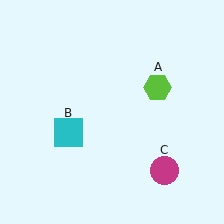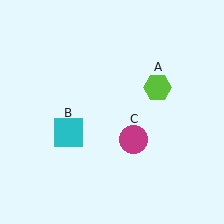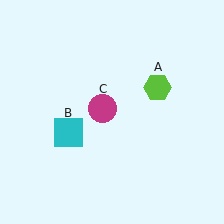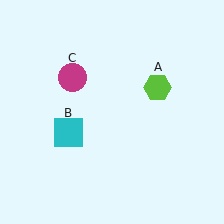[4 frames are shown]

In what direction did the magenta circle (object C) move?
The magenta circle (object C) moved up and to the left.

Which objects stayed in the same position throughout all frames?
Lime hexagon (object A) and cyan square (object B) remained stationary.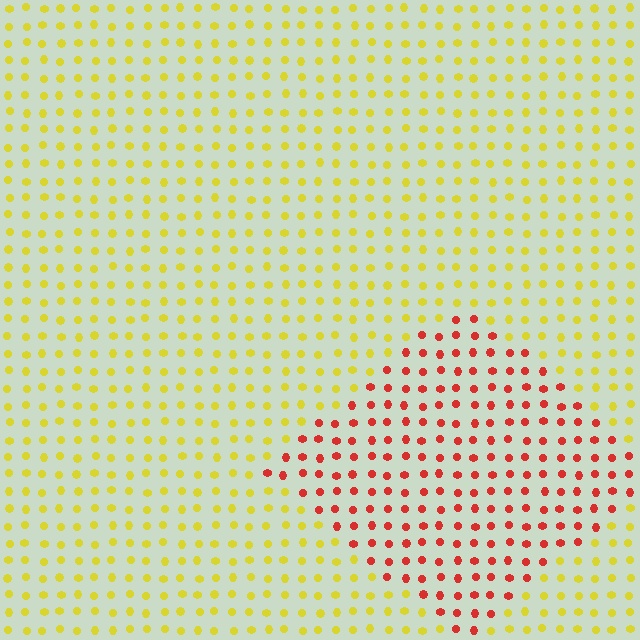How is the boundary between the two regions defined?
The boundary is defined purely by a slight shift in hue (about 58 degrees). Spacing, size, and orientation are identical on both sides.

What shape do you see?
I see a diamond.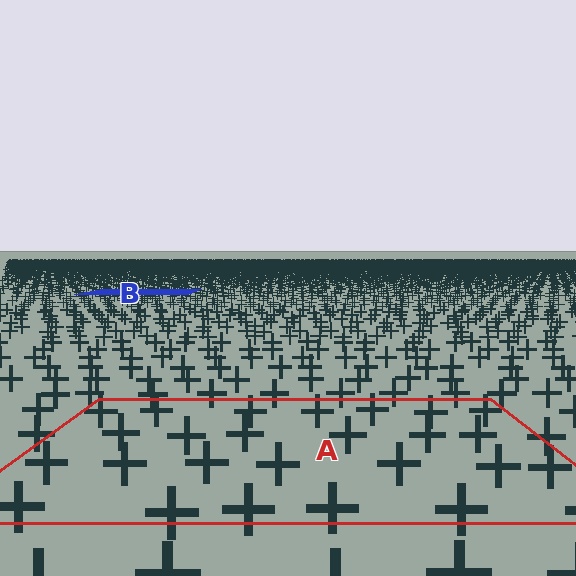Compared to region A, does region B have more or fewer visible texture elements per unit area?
Region B has more texture elements per unit area — they are packed more densely because it is farther away.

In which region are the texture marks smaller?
The texture marks are smaller in region B, because it is farther away.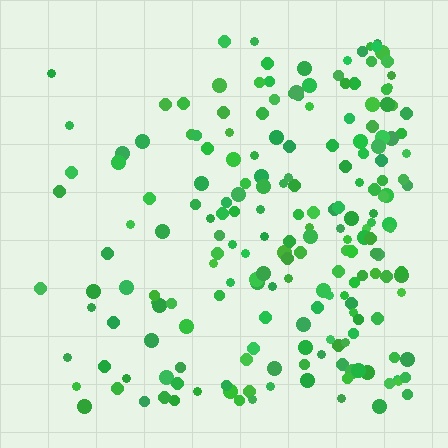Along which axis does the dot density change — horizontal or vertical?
Horizontal.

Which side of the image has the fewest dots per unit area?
The left.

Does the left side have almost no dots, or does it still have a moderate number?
Still a moderate number, just noticeably fewer than the right.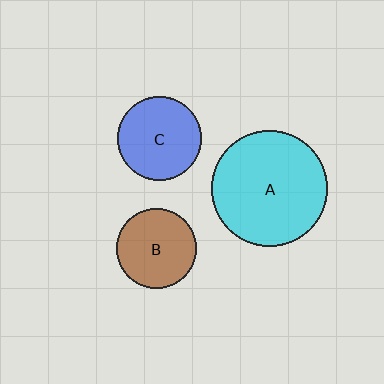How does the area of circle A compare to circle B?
Approximately 2.1 times.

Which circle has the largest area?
Circle A (cyan).